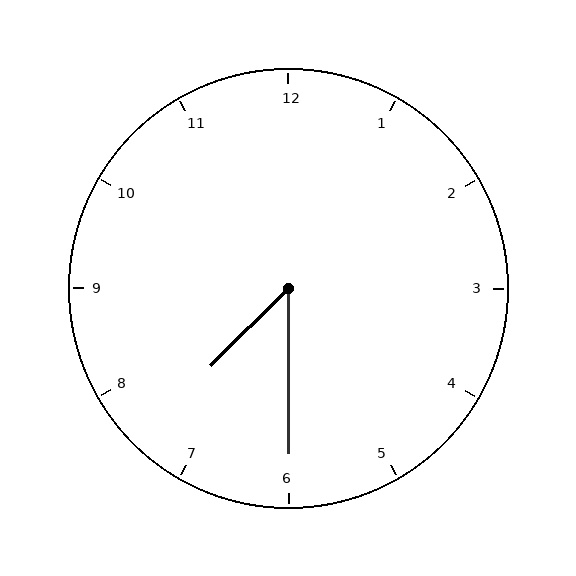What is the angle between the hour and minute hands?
Approximately 45 degrees.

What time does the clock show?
7:30.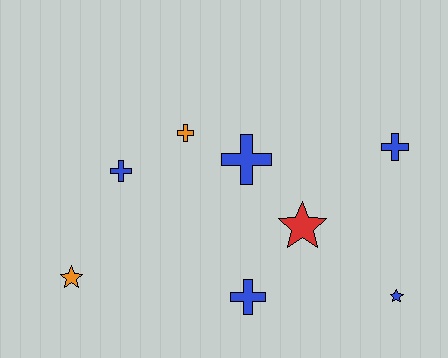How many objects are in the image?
There are 8 objects.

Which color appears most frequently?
Blue, with 5 objects.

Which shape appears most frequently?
Cross, with 5 objects.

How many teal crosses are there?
There are no teal crosses.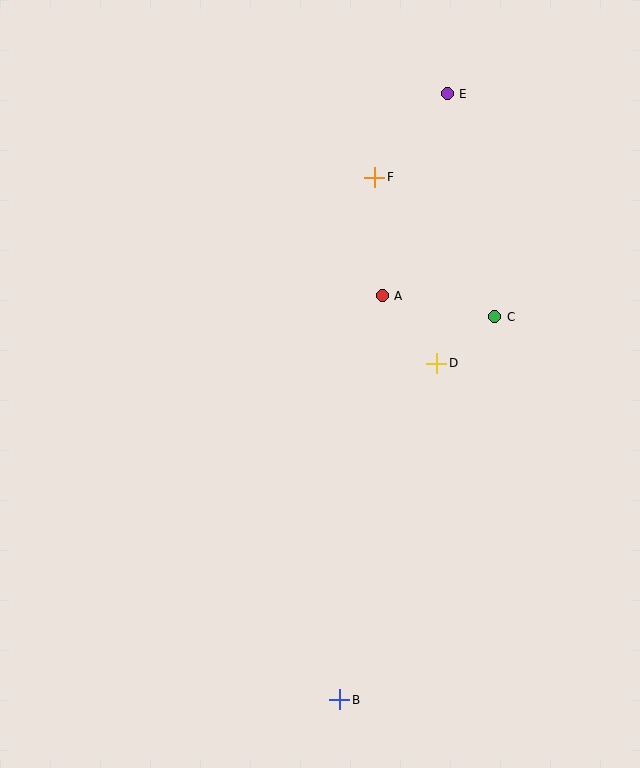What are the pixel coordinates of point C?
Point C is at (495, 317).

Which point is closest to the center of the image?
Point A at (382, 296) is closest to the center.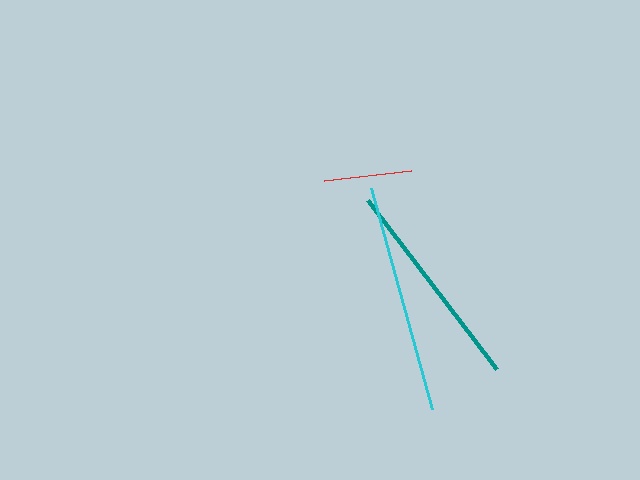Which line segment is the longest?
The cyan line is the longest at approximately 230 pixels.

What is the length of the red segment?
The red segment is approximately 87 pixels long.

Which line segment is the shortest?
The red line is the shortest at approximately 87 pixels.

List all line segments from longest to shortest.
From longest to shortest: cyan, teal, red.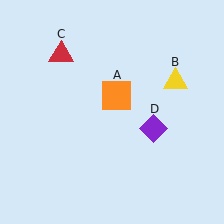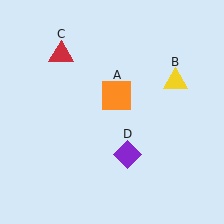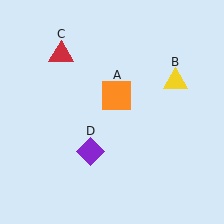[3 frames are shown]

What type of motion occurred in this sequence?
The purple diamond (object D) rotated clockwise around the center of the scene.